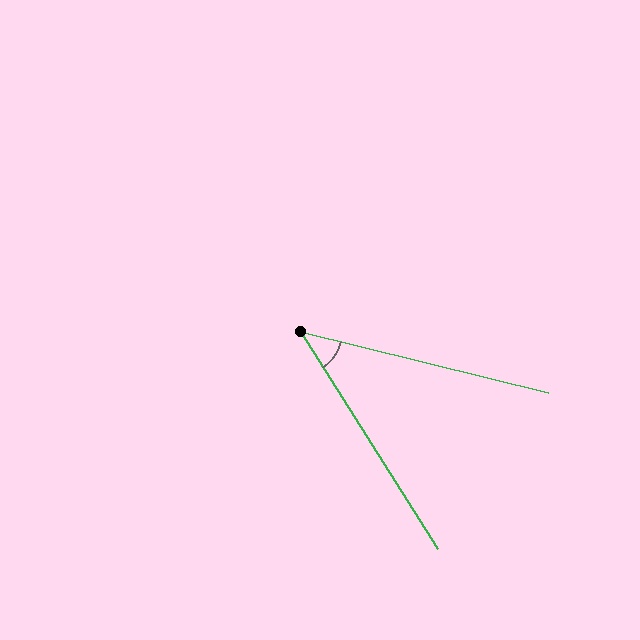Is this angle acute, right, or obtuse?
It is acute.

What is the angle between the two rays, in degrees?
Approximately 44 degrees.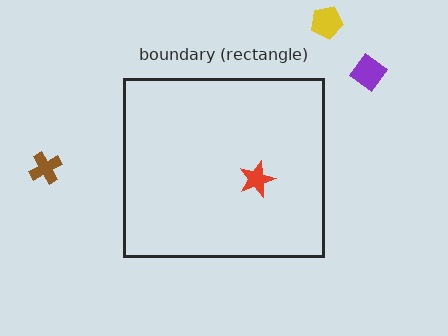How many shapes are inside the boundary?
1 inside, 3 outside.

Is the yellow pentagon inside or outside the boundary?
Outside.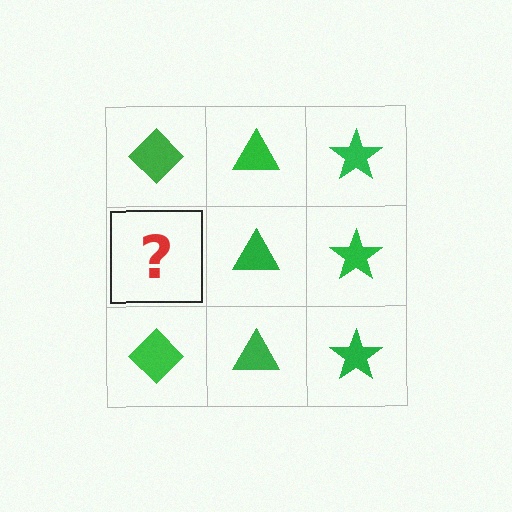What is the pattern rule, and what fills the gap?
The rule is that each column has a consistent shape. The gap should be filled with a green diamond.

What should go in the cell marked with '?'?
The missing cell should contain a green diamond.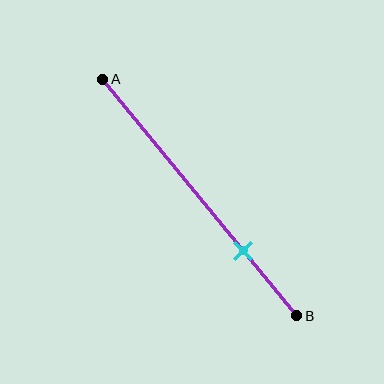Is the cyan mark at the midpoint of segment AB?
No, the mark is at about 75% from A, not at the 50% midpoint.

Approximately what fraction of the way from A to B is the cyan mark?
The cyan mark is approximately 75% of the way from A to B.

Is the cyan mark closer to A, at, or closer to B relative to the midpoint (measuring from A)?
The cyan mark is closer to point B than the midpoint of segment AB.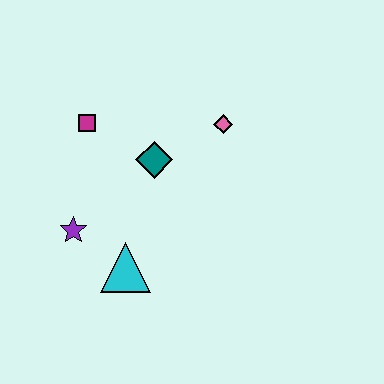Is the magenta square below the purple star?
No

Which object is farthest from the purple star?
The pink diamond is farthest from the purple star.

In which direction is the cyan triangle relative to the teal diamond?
The cyan triangle is below the teal diamond.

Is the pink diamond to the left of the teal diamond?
No